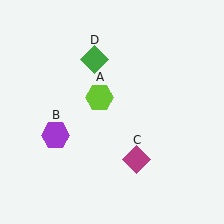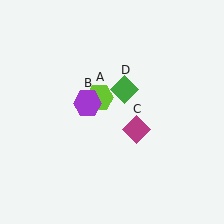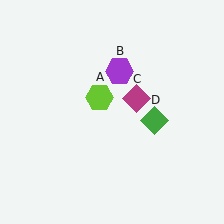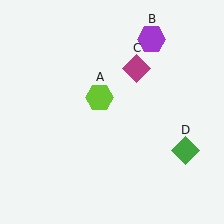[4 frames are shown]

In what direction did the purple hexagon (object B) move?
The purple hexagon (object B) moved up and to the right.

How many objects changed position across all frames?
3 objects changed position: purple hexagon (object B), magenta diamond (object C), green diamond (object D).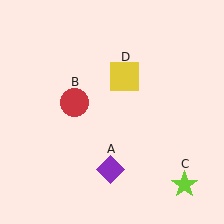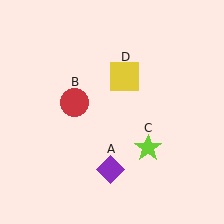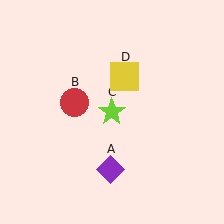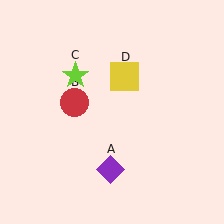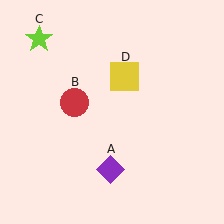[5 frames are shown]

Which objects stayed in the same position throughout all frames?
Purple diamond (object A) and red circle (object B) and yellow square (object D) remained stationary.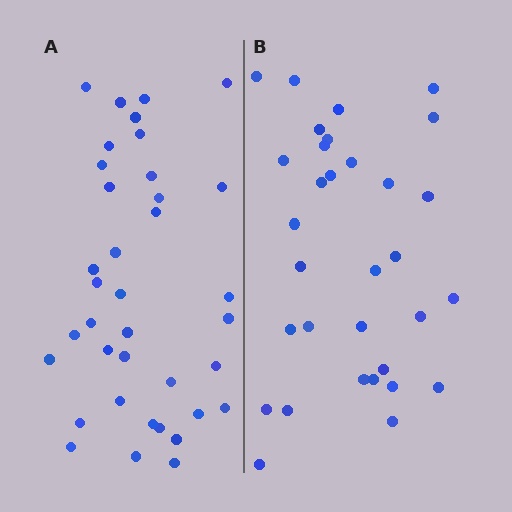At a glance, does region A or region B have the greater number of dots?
Region A (the left region) has more dots.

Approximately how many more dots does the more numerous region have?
Region A has about 5 more dots than region B.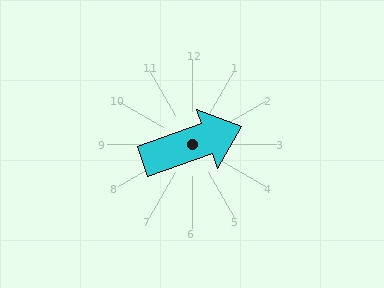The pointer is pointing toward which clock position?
Roughly 2 o'clock.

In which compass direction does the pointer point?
East.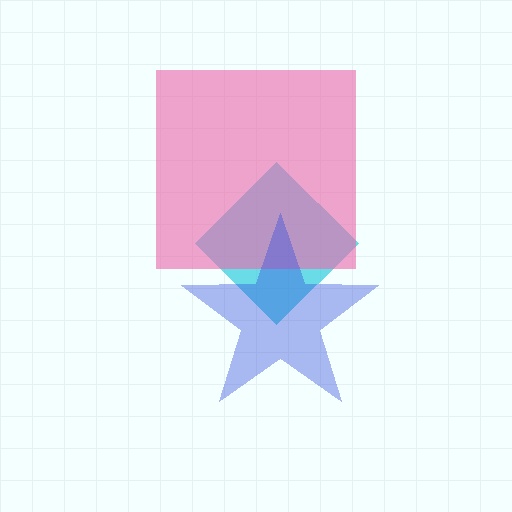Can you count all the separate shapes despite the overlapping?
Yes, there are 3 separate shapes.